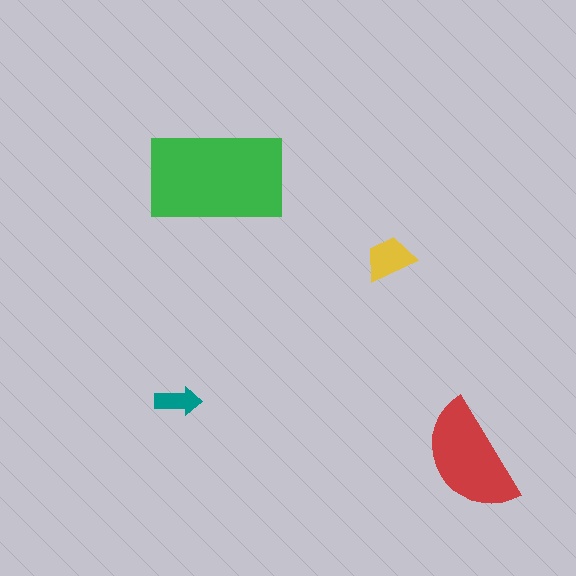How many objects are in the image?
There are 4 objects in the image.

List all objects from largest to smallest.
The green rectangle, the red semicircle, the yellow trapezoid, the teal arrow.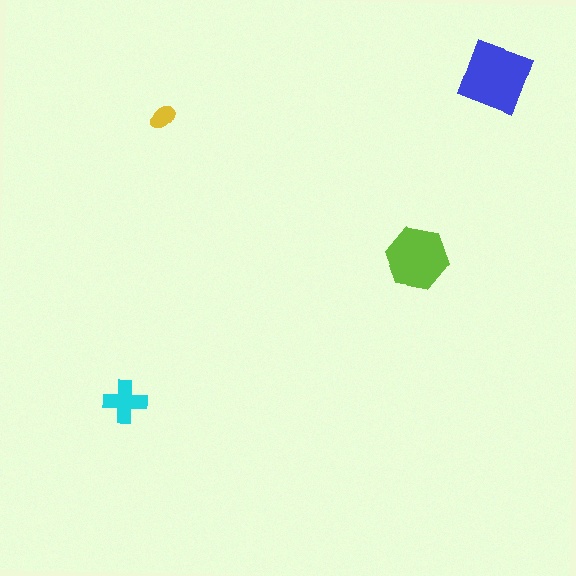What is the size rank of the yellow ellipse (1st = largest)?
4th.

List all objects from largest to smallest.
The blue square, the lime hexagon, the cyan cross, the yellow ellipse.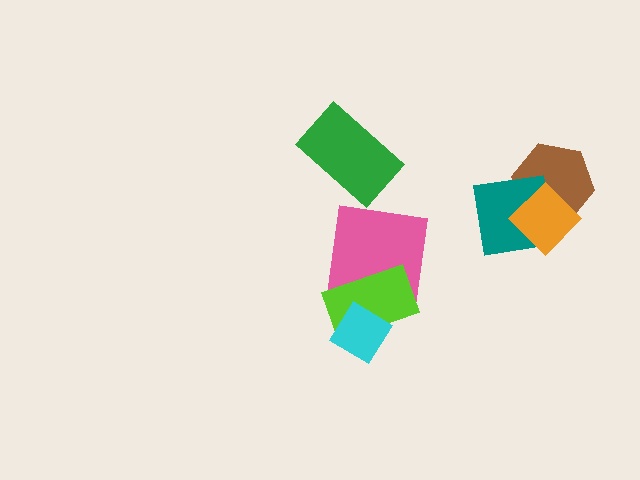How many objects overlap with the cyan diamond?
1 object overlaps with the cyan diamond.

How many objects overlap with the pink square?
1 object overlaps with the pink square.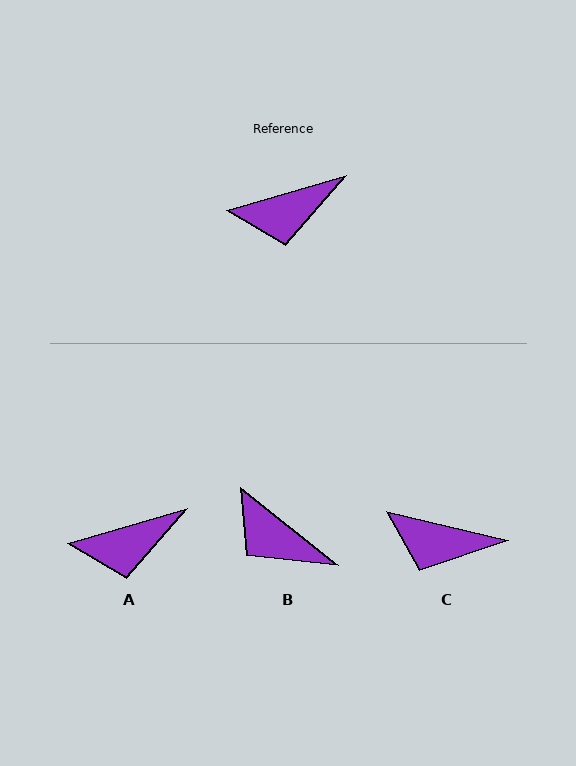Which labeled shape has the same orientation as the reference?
A.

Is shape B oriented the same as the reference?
No, it is off by about 55 degrees.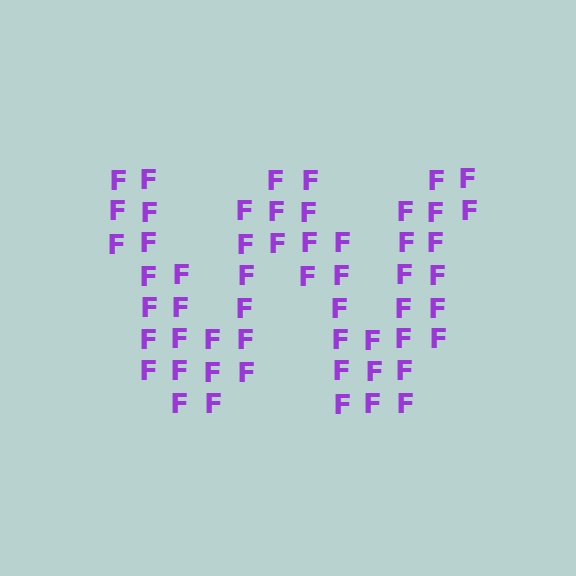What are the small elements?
The small elements are letter F's.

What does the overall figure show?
The overall figure shows the letter W.